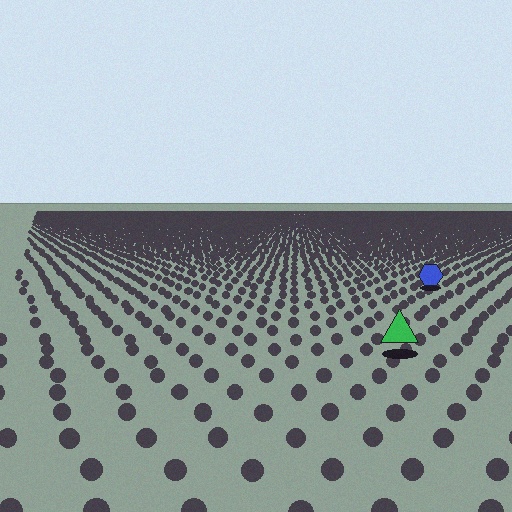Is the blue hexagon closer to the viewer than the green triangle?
No. The green triangle is closer — you can tell from the texture gradient: the ground texture is coarser near it.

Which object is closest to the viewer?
The green triangle is closest. The texture marks near it are larger and more spread out.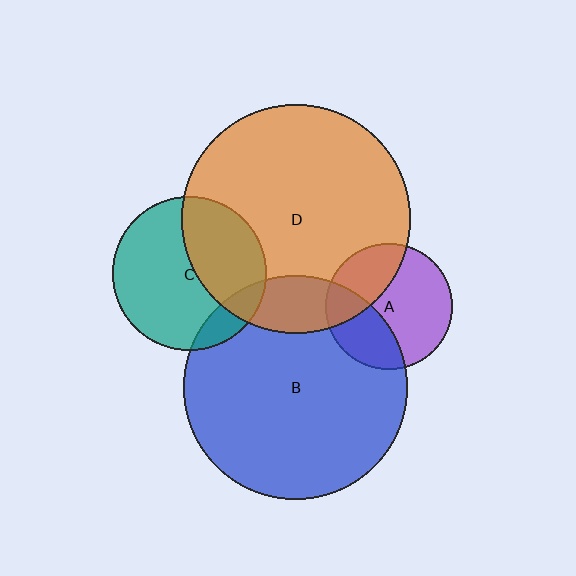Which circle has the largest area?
Circle D (orange).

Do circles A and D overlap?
Yes.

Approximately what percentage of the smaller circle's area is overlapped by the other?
Approximately 30%.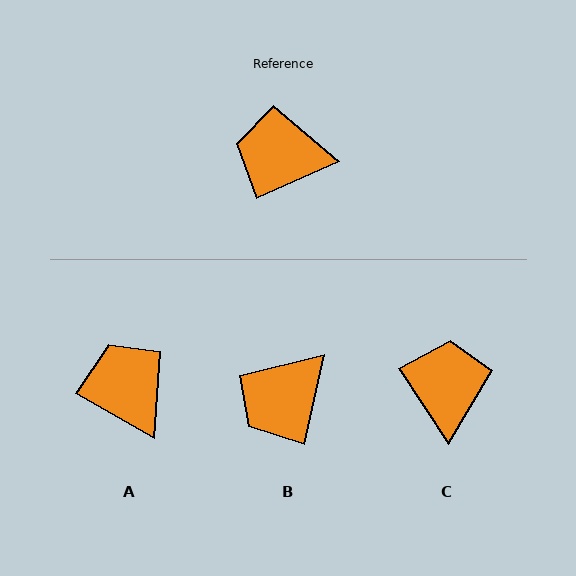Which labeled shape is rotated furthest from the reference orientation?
C, about 81 degrees away.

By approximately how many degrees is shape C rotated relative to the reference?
Approximately 81 degrees clockwise.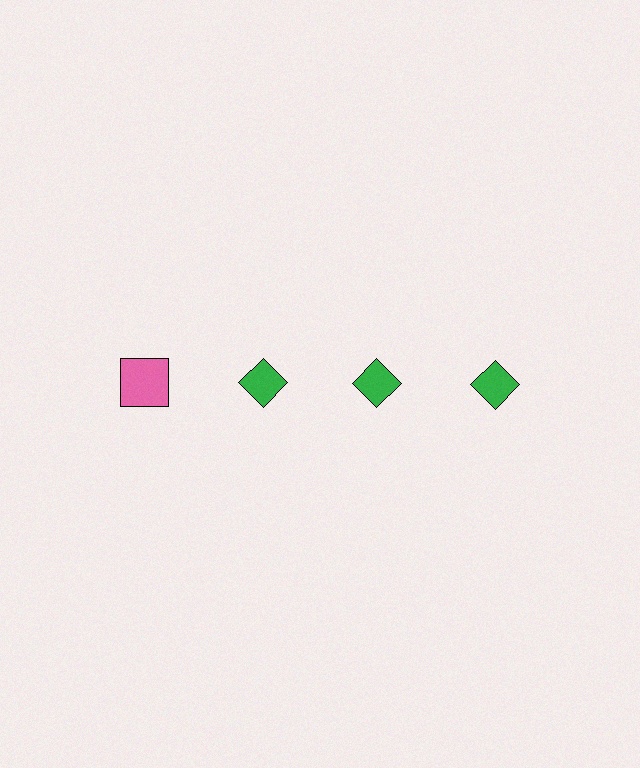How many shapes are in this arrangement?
There are 4 shapes arranged in a grid pattern.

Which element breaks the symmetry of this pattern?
The pink square in the top row, leftmost column breaks the symmetry. All other shapes are green diamonds.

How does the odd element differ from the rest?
It differs in both color (pink instead of green) and shape (square instead of diamond).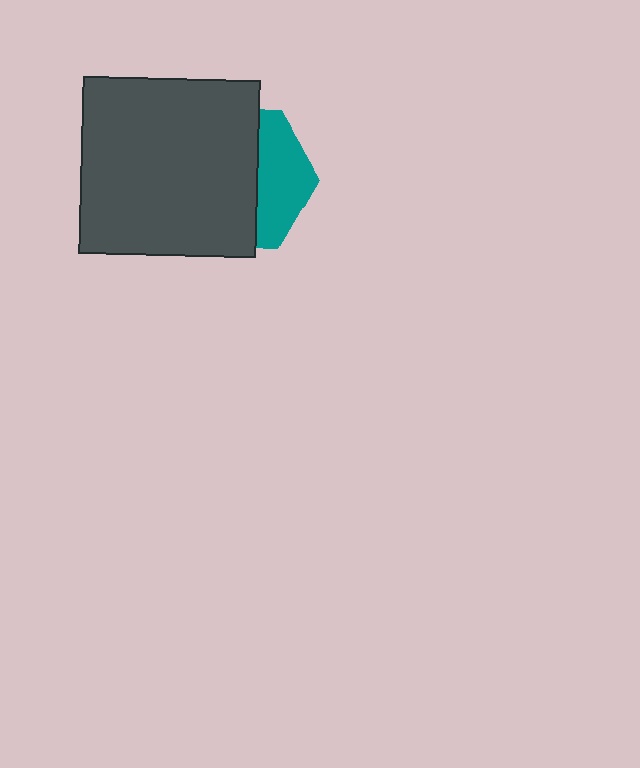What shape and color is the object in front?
The object in front is a dark gray square.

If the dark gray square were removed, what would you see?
You would see the complete teal hexagon.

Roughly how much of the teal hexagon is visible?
A small part of it is visible (roughly 34%).